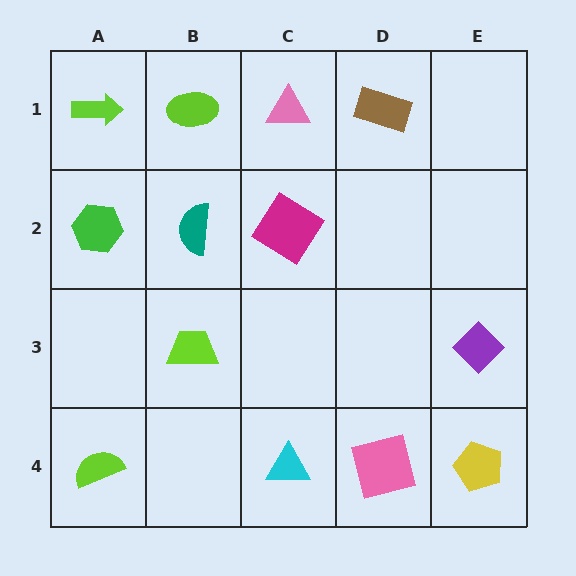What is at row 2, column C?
A magenta diamond.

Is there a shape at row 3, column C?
No, that cell is empty.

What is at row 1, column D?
A brown rectangle.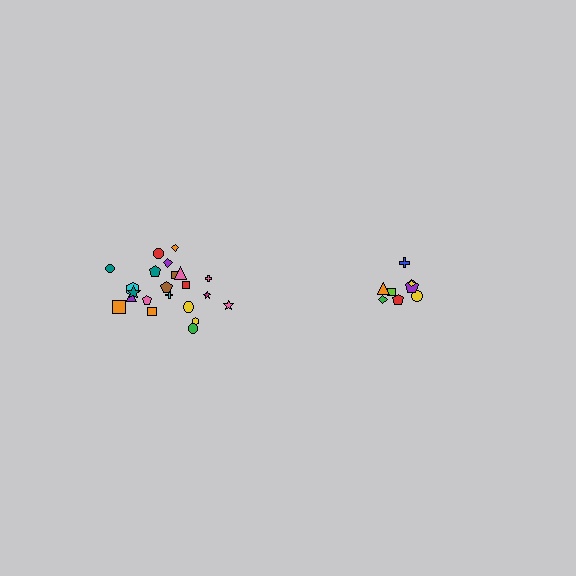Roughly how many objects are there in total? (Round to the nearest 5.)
Roughly 30 objects in total.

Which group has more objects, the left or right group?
The left group.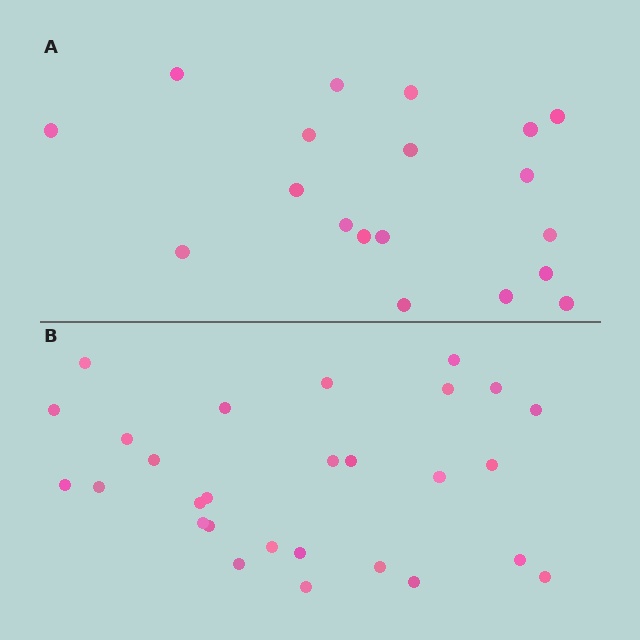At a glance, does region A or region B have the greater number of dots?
Region B (the bottom region) has more dots.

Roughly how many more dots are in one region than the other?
Region B has roughly 8 or so more dots than region A.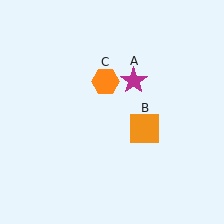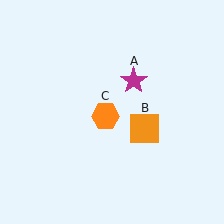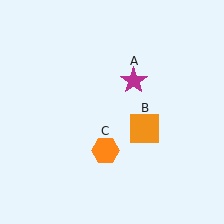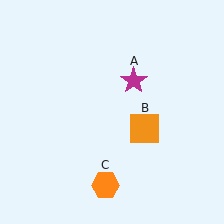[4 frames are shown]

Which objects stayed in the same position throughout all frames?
Magenta star (object A) and orange square (object B) remained stationary.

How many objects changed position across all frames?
1 object changed position: orange hexagon (object C).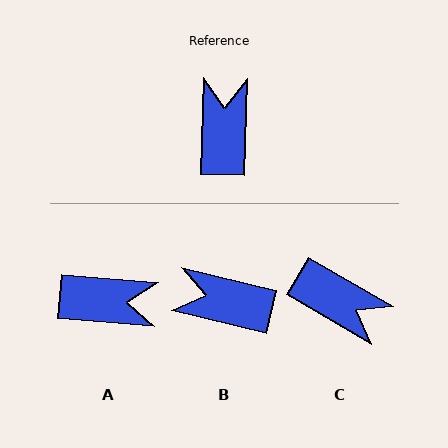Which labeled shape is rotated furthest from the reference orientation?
C, about 119 degrees away.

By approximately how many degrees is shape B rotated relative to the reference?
Approximately 78 degrees counter-clockwise.